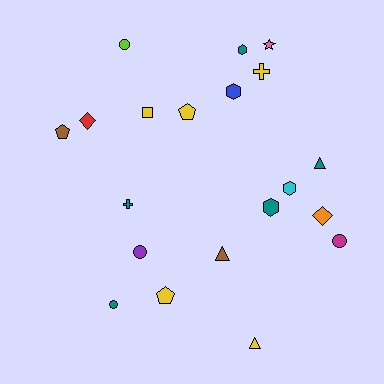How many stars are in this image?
There is 1 star.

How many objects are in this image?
There are 20 objects.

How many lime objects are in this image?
There is 1 lime object.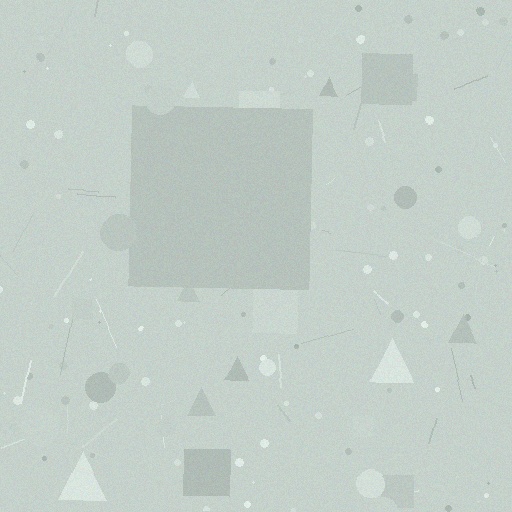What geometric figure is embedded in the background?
A square is embedded in the background.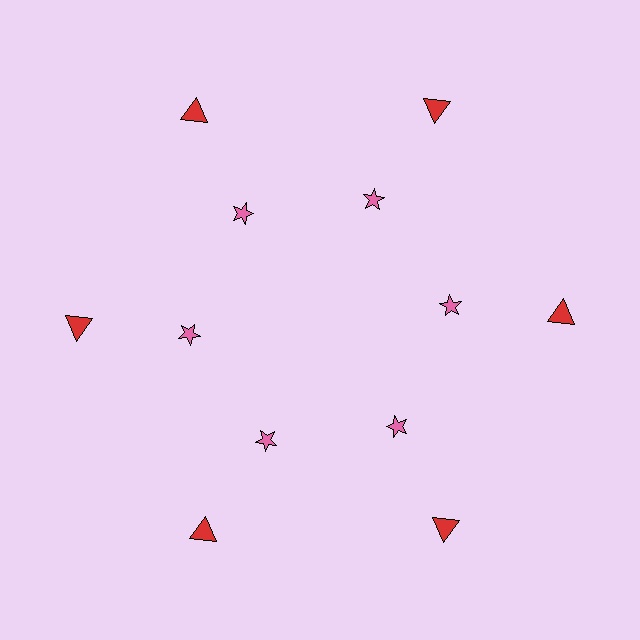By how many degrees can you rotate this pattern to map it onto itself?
The pattern maps onto itself every 60 degrees of rotation.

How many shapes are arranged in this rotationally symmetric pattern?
There are 12 shapes, arranged in 6 groups of 2.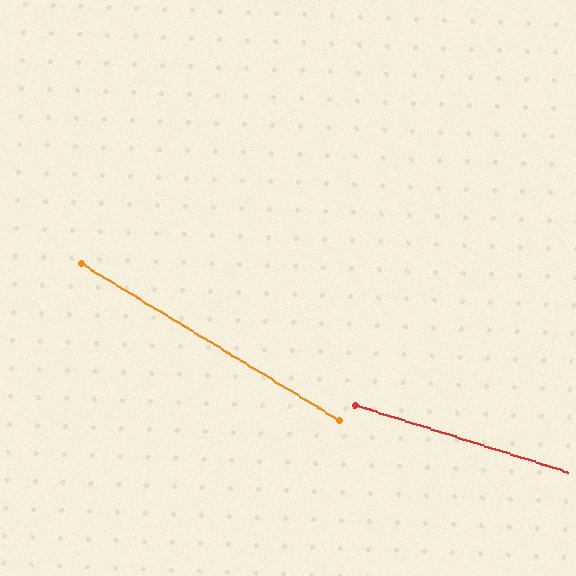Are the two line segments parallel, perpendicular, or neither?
Neither parallel nor perpendicular — they differ by about 14°.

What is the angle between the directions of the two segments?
Approximately 14 degrees.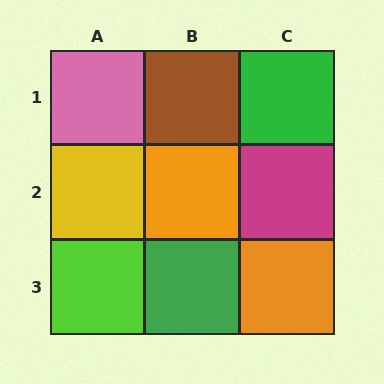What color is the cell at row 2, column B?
Orange.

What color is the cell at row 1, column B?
Brown.